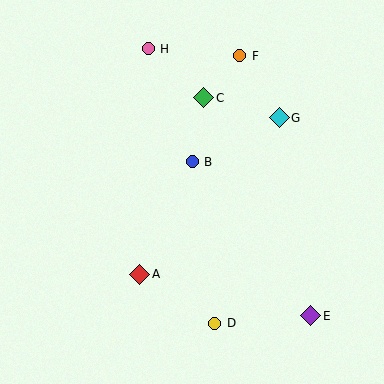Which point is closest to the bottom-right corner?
Point E is closest to the bottom-right corner.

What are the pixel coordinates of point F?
Point F is at (240, 56).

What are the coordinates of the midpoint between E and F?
The midpoint between E and F is at (275, 186).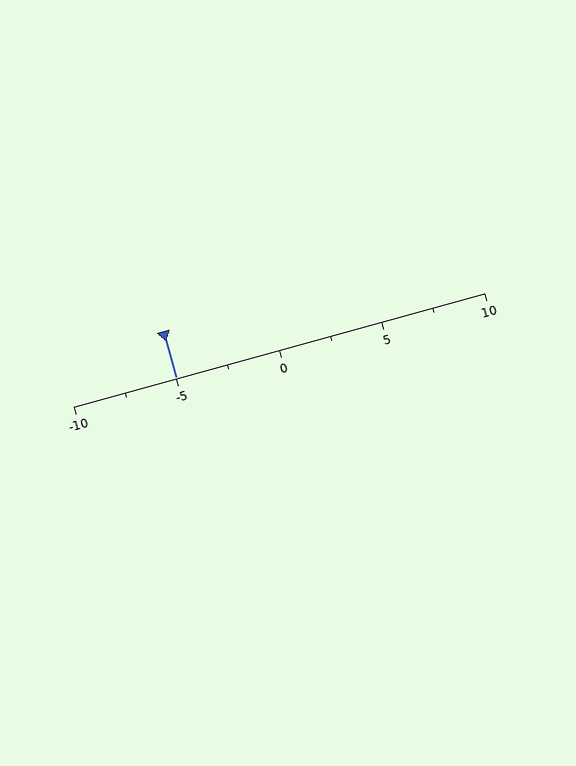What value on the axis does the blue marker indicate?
The marker indicates approximately -5.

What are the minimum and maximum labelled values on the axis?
The axis runs from -10 to 10.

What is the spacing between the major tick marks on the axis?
The major ticks are spaced 5 apart.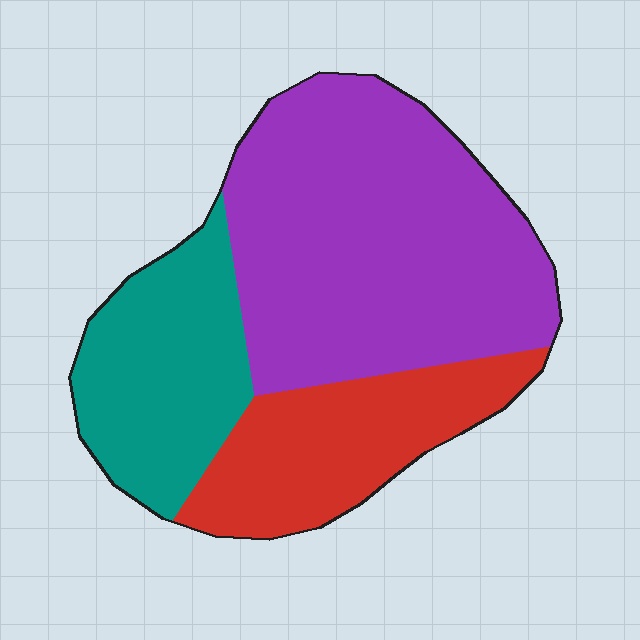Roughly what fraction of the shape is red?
Red takes up about one quarter (1/4) of the shape.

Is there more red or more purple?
Purple.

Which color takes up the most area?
Purple, at roughly 50%.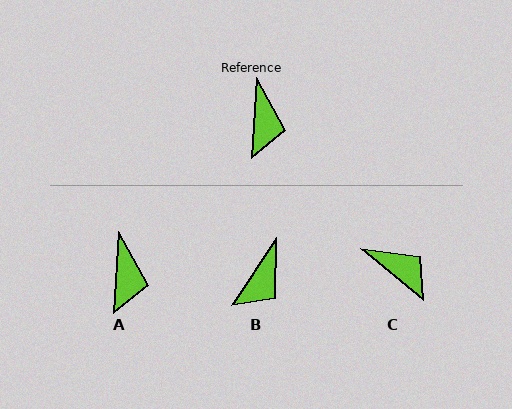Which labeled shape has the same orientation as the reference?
A.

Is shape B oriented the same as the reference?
No, it is off by about 30 degrees.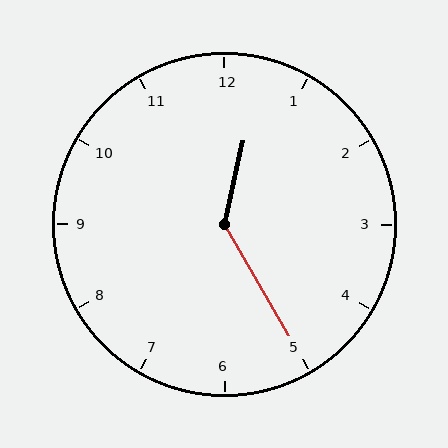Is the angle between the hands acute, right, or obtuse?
It is obtuse.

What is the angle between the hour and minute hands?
Approximately 138 degrees.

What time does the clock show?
12:25.